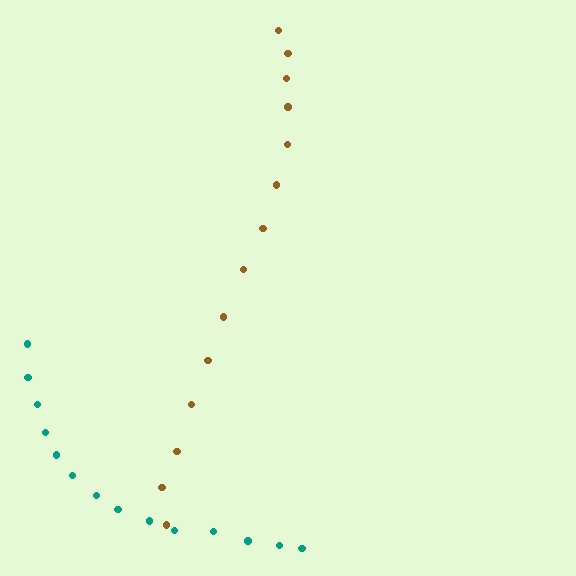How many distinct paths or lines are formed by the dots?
There are 2 distinct paths.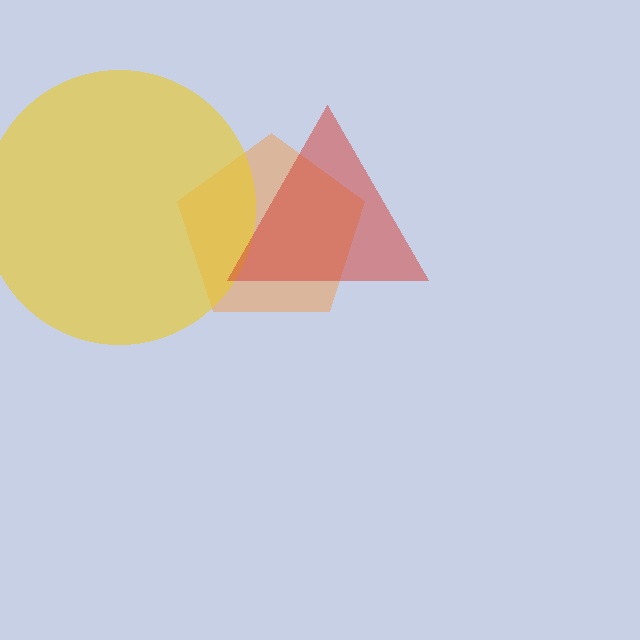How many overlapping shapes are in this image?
There are 3 overlapping shapes in the image.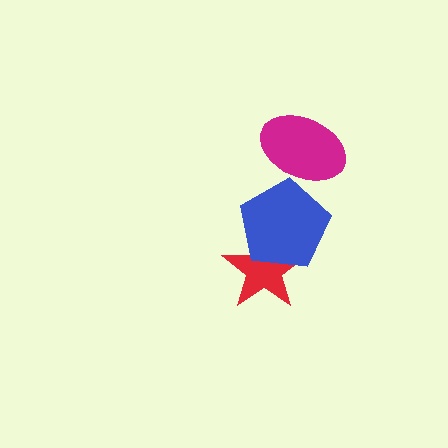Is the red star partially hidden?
Yes, it is partially covered by another shape.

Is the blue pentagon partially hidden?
Yes, it is partially covered by another shape.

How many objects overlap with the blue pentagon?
2 objects overlap with the blue pentagon.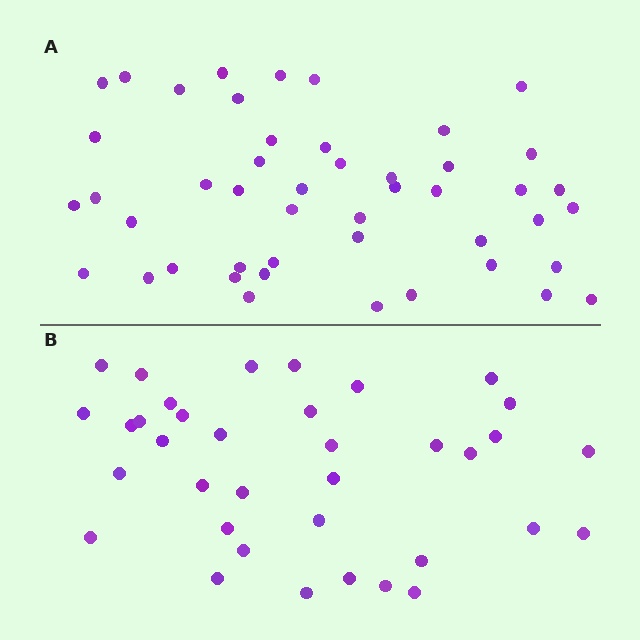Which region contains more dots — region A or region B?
Region A (the top region) has more dots.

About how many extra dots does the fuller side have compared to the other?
Region A has roughly 12 or so more dots than region B.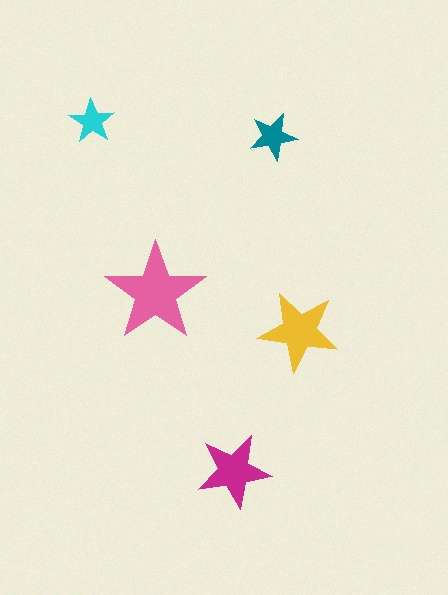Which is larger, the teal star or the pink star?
The pink one.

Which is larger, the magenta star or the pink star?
The pink one.